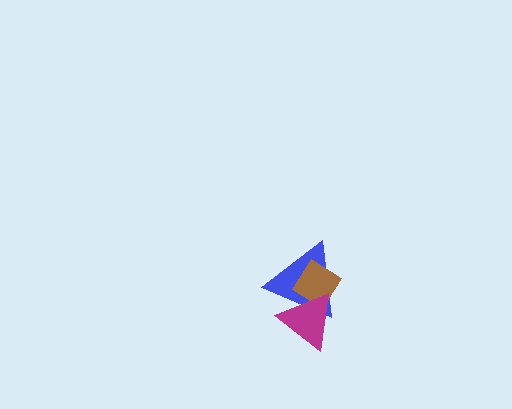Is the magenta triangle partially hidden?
No, no other shape covers it.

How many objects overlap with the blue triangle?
2 objects overlap with the blue triangle.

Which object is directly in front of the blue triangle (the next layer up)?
The brown diamond is directly in front of the blue triangle.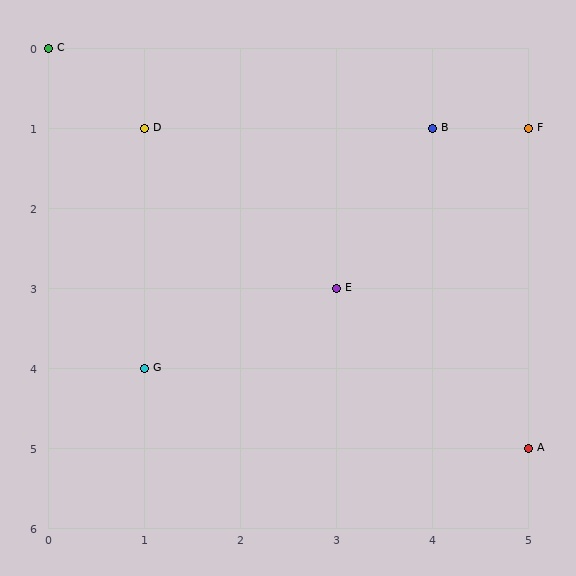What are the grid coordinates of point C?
Point C is at grid coordinates (0, 0).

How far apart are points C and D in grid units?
Points C and D are 1 column and 1 row apart (about 1.4 grid units diagonally).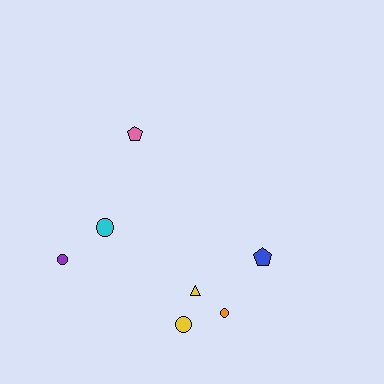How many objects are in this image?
There are 7 objects.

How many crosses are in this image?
There are no crosses.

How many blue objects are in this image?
There is 1 blue object.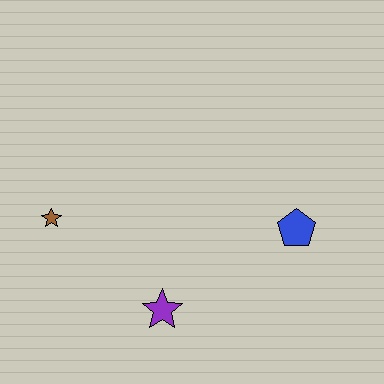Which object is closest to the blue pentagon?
The purple star is closest to the blue pentagon.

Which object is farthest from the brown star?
The blue pentagon is farthest from the brown star.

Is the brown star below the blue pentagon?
No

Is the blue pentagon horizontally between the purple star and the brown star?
No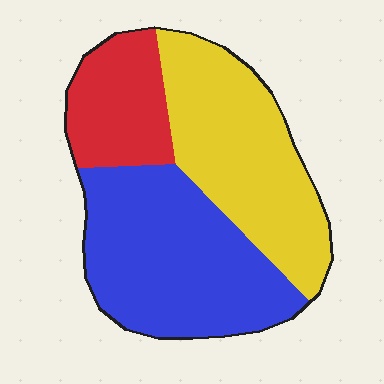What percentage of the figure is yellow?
Yellow takes up about three eighths (3/8) of the figure.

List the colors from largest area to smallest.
From largest to smallest: blue, yellow, red.